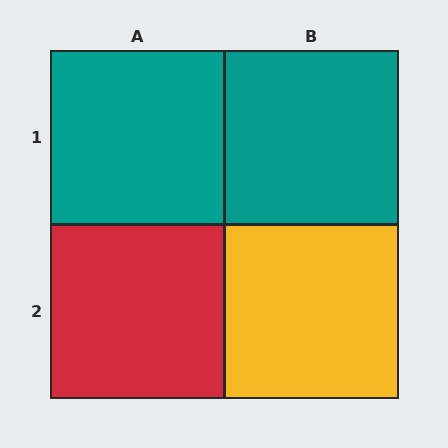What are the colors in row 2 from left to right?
Red, yellow.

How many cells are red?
1 cell is red.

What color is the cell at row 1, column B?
Teal.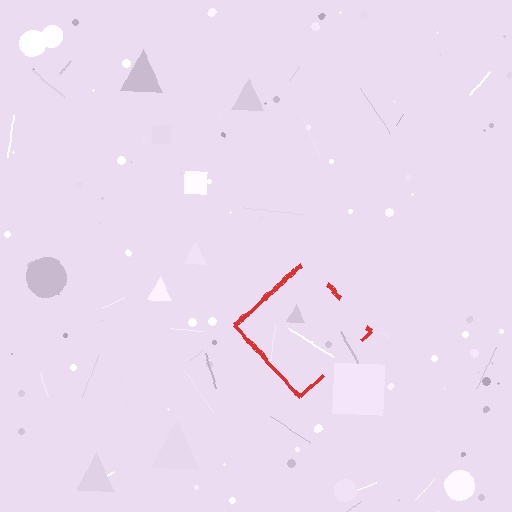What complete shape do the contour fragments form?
The contour fragments form a diamond.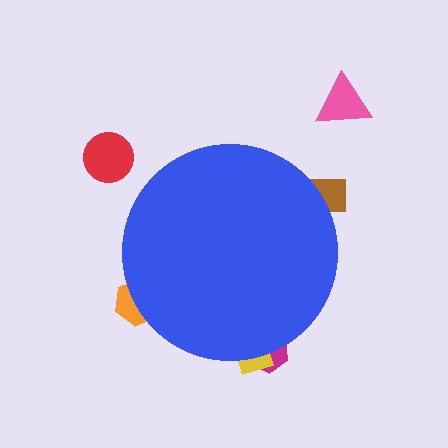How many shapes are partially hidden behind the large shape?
4 shapes are partially hidden.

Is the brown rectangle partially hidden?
Yes, the brown rectangle is partially hidden behind the blue circle.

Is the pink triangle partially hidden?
No, the pink triangle is fully visible.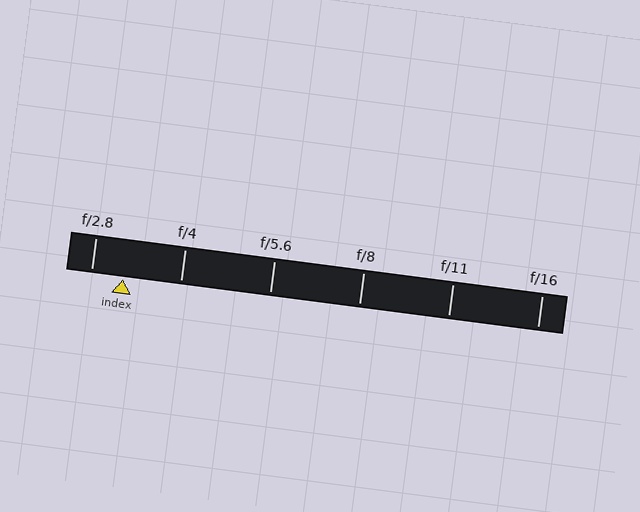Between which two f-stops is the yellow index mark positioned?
The index mark is between f/2.8 and f/4.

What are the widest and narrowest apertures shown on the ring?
The widest aperture shown is f/2.8 and the narrowest is f/16.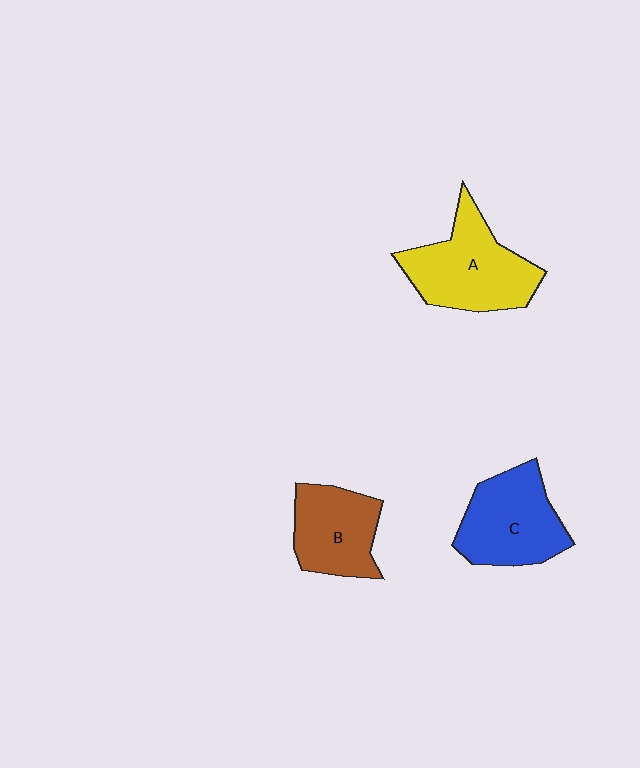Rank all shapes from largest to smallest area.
From largest to smallest: A (yellow), C (blue), B (brown).